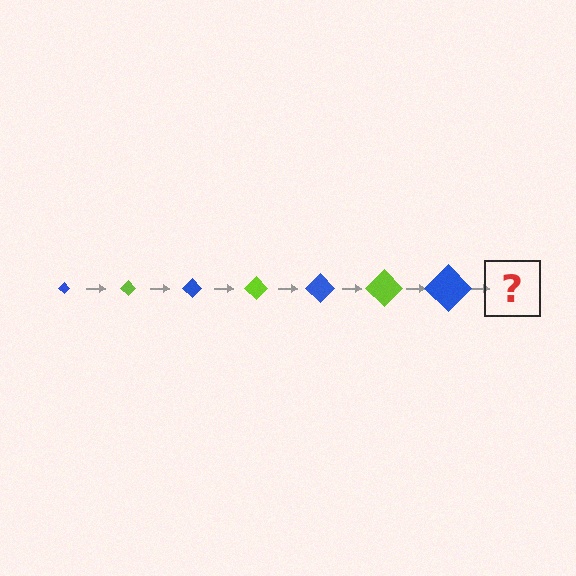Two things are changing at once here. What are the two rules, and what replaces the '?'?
The two rules are that the diamond grows larger each step and the color cycles through blue and lime. The '?' should be a lime diamond, larger than the previous one.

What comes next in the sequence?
The next element should be a lime diamond, larger than the previous one.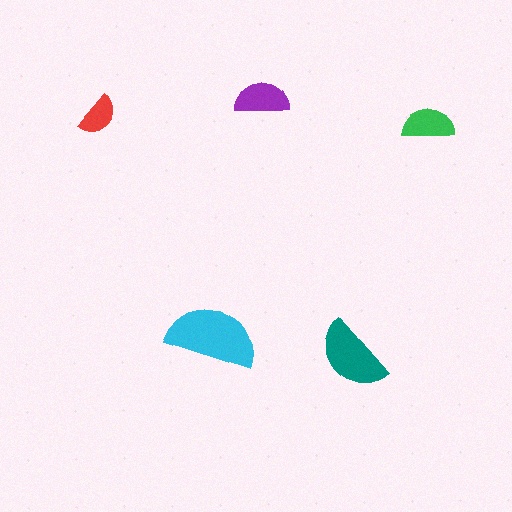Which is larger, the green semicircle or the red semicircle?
The green one.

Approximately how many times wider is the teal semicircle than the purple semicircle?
About 1.5 times wider.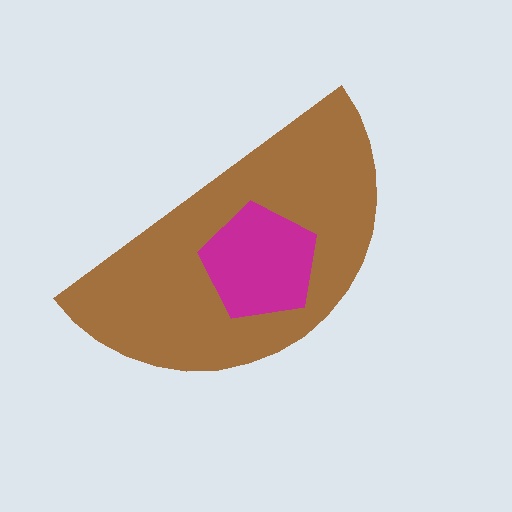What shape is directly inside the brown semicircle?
The magenta pentagon.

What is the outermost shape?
The brown semicircle.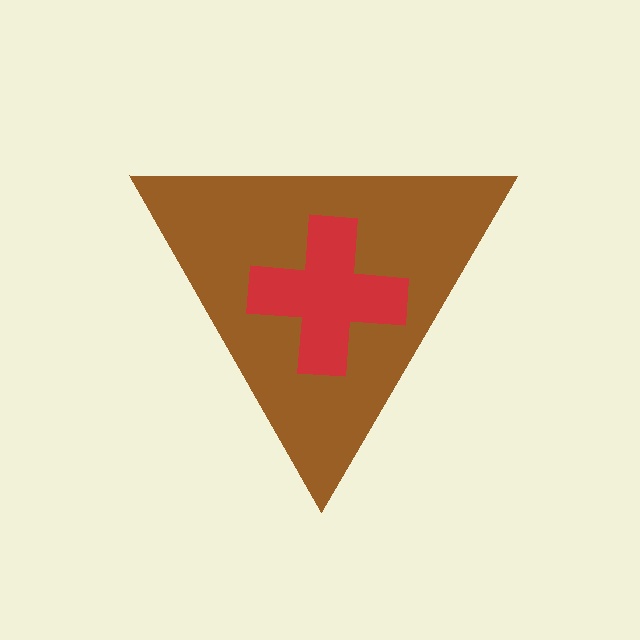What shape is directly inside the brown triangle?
The red cross.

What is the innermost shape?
The red cross.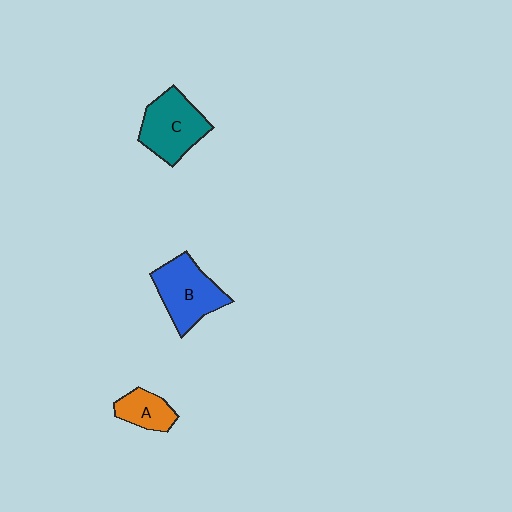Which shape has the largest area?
Shape B (blue).